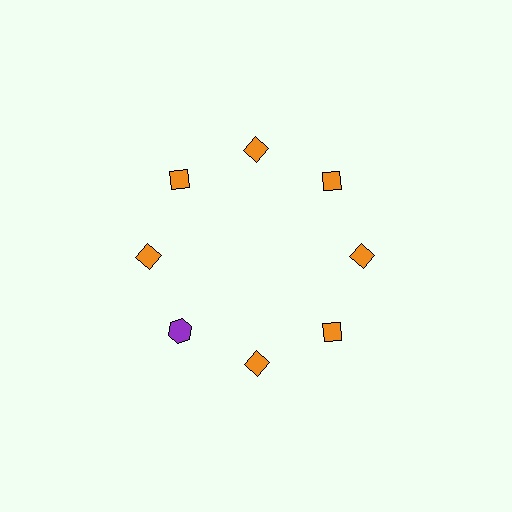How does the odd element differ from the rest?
It differs in both color (purple instead of orange) and shape (hexagon instead of diamond).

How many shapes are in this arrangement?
There are 8 shapes arranged in a ring pattern.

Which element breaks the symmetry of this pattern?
The purple hexagon at roughly the 8 o'clock position breaks the symmetry. All other shapes are orange diamonds.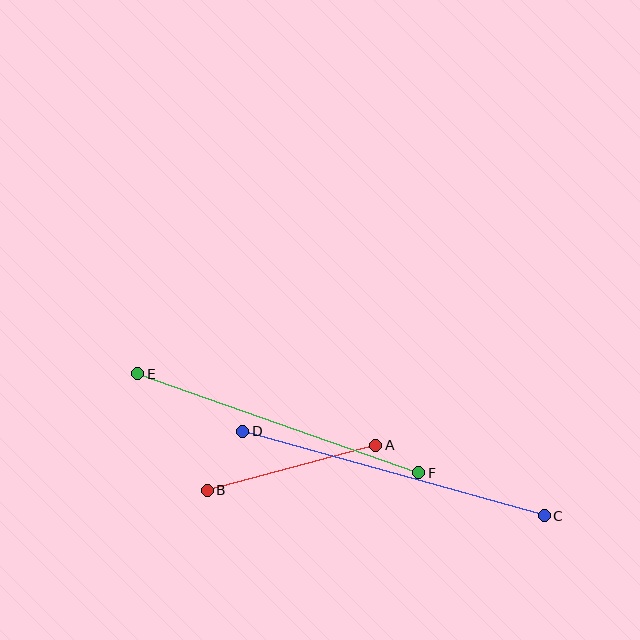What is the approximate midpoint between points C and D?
The midpoint is at approximately (393, 473) pixels.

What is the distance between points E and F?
The distance is approximately 298 pixels.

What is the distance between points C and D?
The distance is approximately 313 pixels.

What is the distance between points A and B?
The distance is approximately 175 pixels.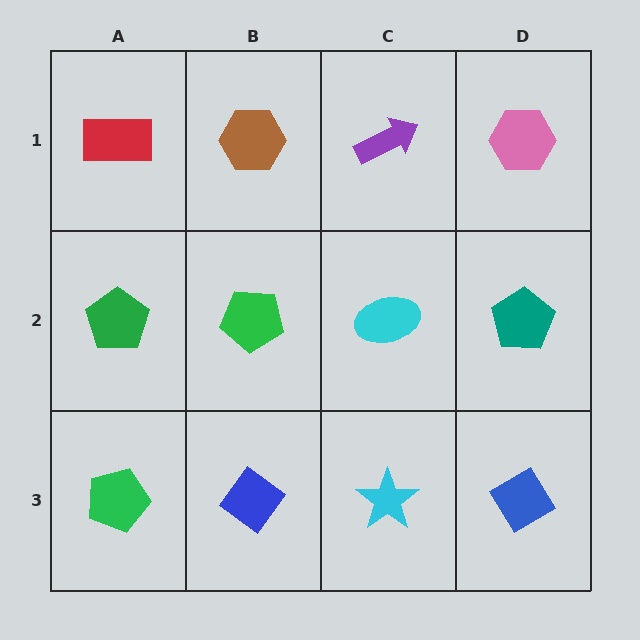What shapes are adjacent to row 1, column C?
A cyan ellipse (row 2, column C), a brown hexagon (row 1, column B), a pink hexagon (row 1, column D).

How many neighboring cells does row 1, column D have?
2.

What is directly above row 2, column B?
A brown hexagon.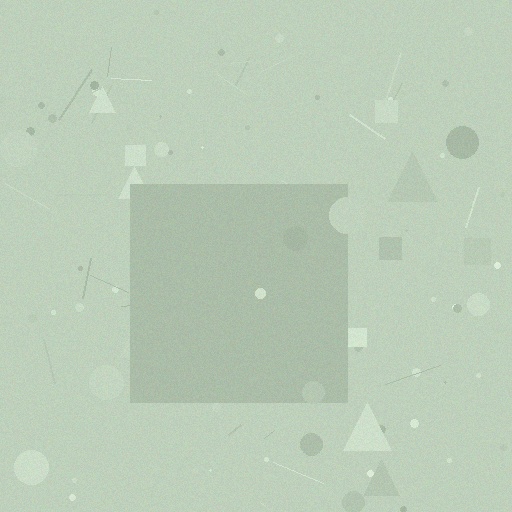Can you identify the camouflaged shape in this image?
The camouflaged shape is a square.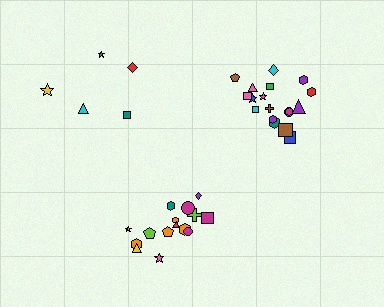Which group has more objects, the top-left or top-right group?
The top-right group.